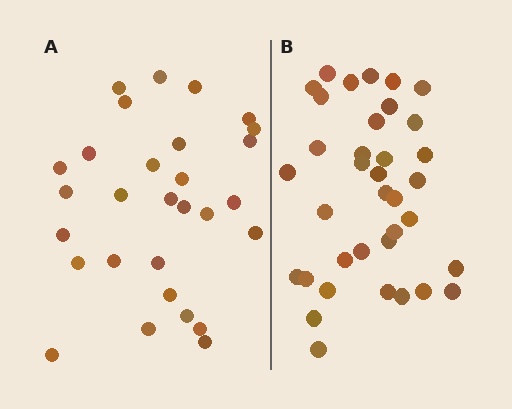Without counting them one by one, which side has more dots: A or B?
Region B (the right region) has more dots.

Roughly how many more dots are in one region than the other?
Region B has roughly 8 or so more dots than region A.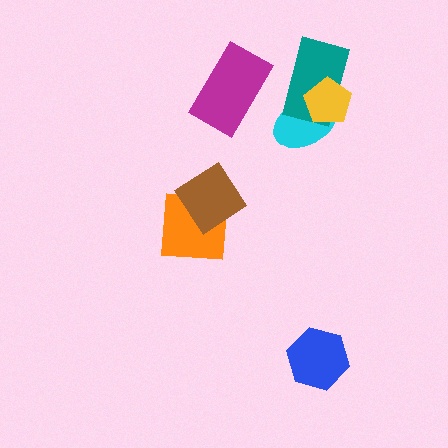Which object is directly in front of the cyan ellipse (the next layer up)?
The teal rectangle is directly in front of the cyan ellipse.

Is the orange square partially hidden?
Yes, it is partially covered by another shape.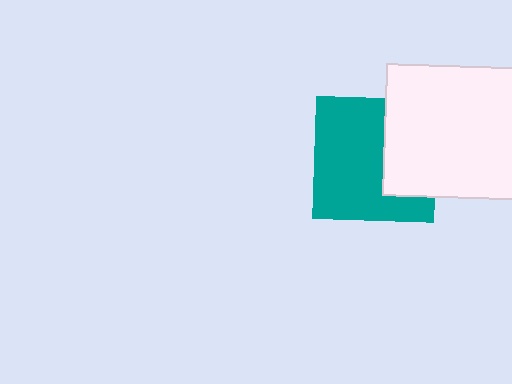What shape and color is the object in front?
The object in front is a white rectangle.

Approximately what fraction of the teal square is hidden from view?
Roughly 35% of the teal square is hidden behind the white rectangle.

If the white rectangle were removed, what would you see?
You would see the complete teal square.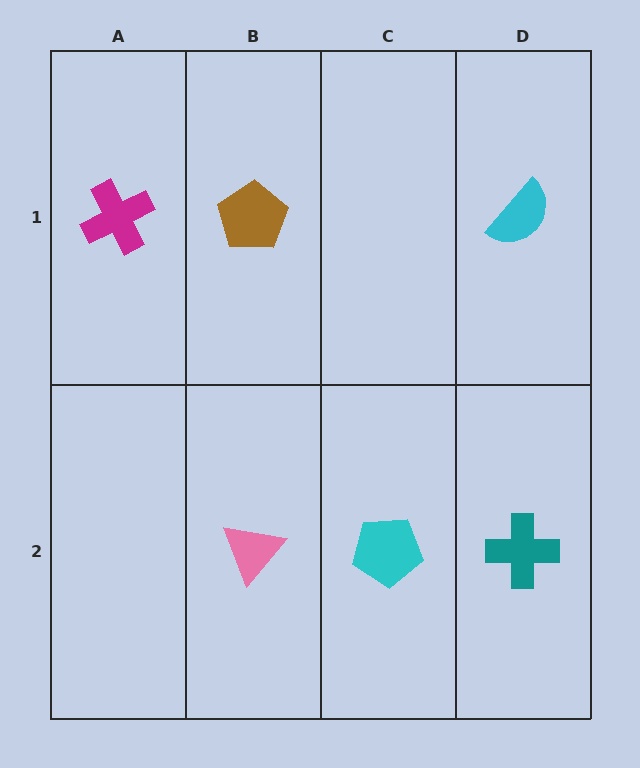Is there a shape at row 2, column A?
No, that cell is empty.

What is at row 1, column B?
A brown pentagon.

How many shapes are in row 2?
3 shapes.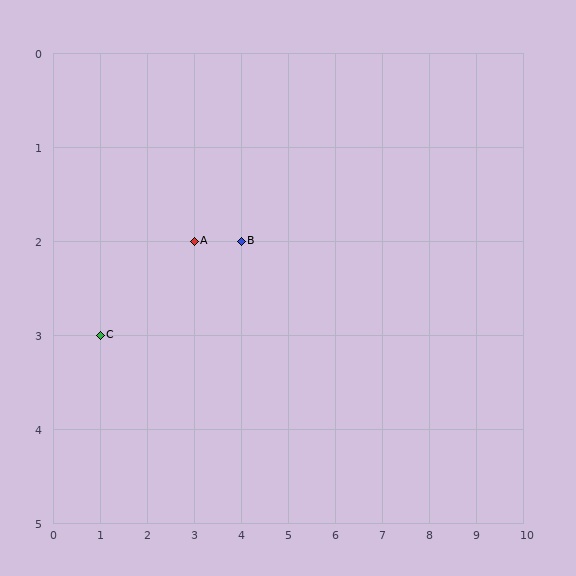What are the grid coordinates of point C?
Point C is at grid coordinates (1, 3).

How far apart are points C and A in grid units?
Points C and A are 2 columns and 1 row apart (about 2.2 grid units diagonally).